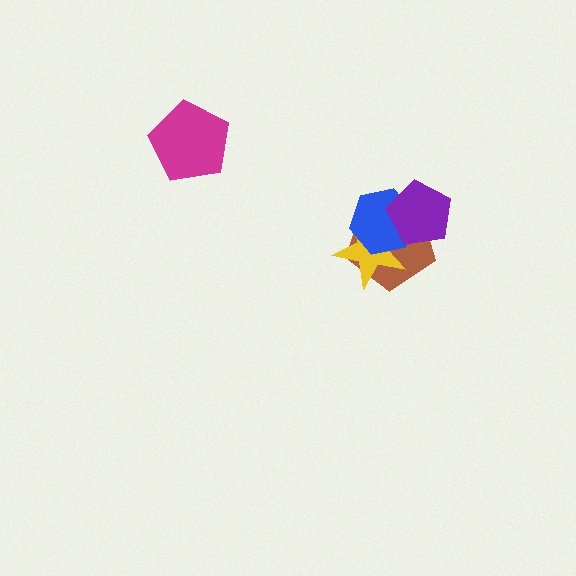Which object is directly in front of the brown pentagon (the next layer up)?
The yellow star is directly in front of the brown pentagon.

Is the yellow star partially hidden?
Yes, it is partially covered by another shape.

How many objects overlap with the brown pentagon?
3 objects overlap with the brown pentagon.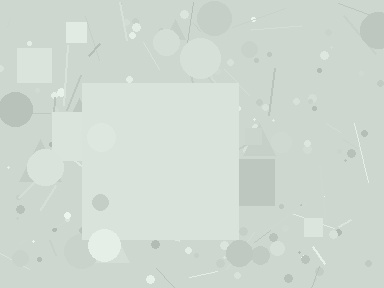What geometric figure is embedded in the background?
A square is embedded in the background.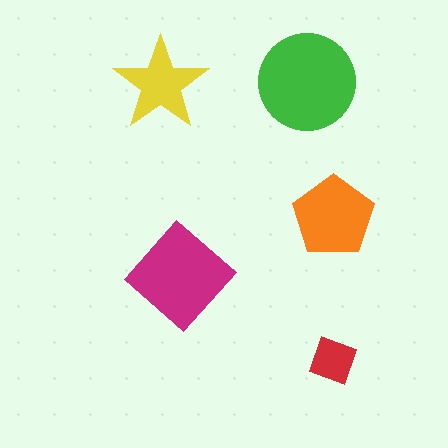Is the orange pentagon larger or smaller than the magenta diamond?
Smaller.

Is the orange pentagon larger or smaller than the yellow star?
Larger.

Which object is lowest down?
The red square is bottommost.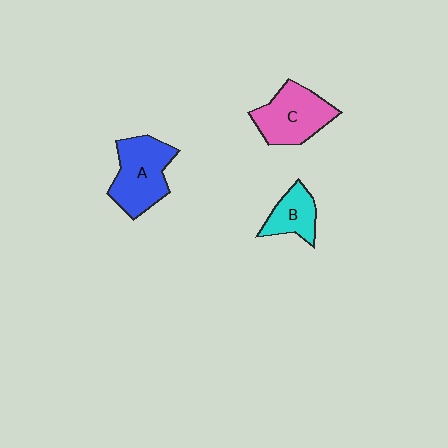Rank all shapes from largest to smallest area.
From largest to smallest: A (blue), C (pink), B (cyan).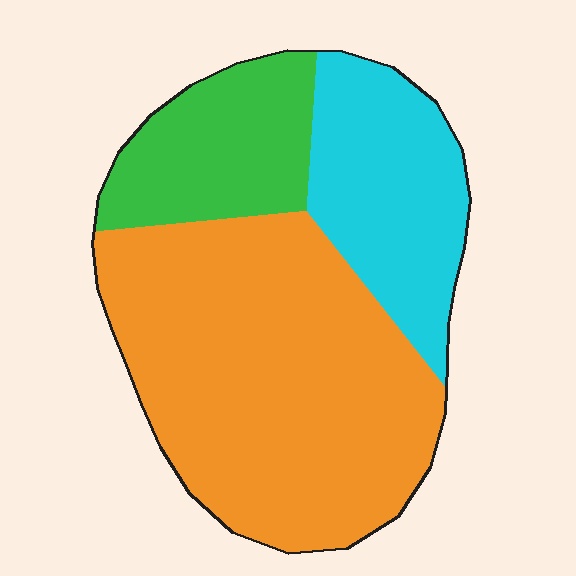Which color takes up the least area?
Green, at roughly 20%.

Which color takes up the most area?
Orange, at roughly 55%.